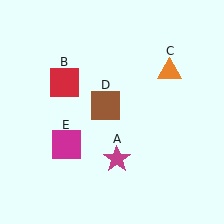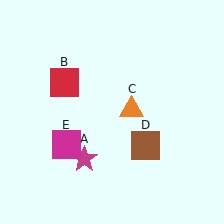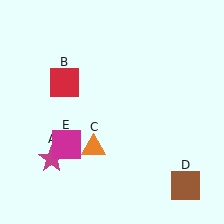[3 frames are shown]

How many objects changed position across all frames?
3 objects changed position: magenta star (object A), orange triangle (object C), brown square (object D).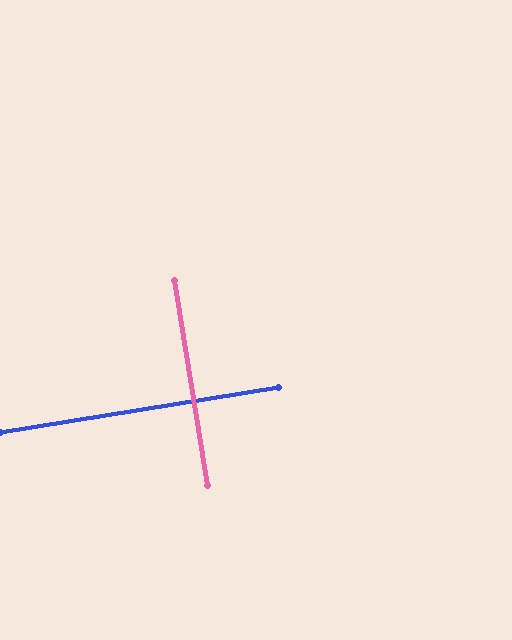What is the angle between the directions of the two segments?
Approximately 90 degrees.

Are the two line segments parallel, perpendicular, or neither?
Perpendicular — they meet at approximately 90°.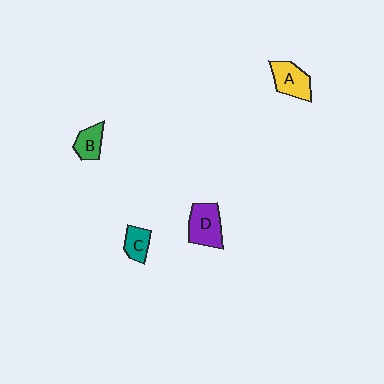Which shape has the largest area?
Shape D (purple).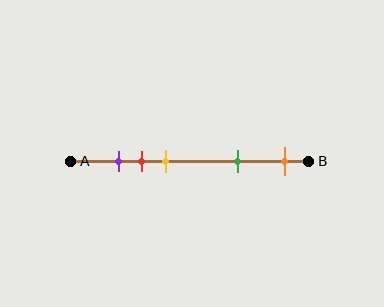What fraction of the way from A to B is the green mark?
The green mark is approximately 70% (0.7) of the way from A to B.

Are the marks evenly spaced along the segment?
No, the marks are not evenly spaced.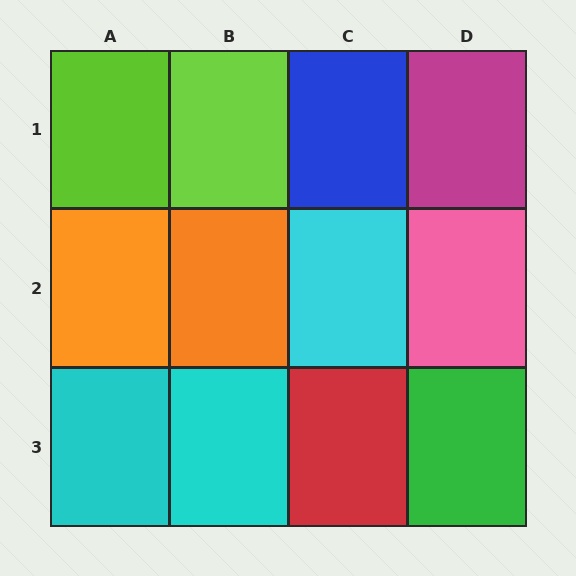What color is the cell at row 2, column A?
Orange.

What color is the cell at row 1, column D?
Magenta.